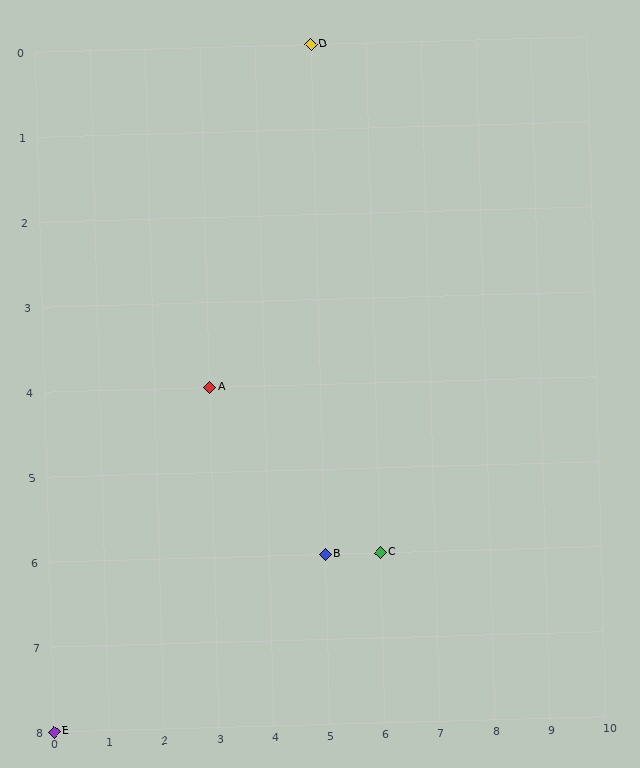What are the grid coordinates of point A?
Point A is at grid coordinates (3, 4).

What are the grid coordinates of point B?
Point B is at grid coordinates (5, 6).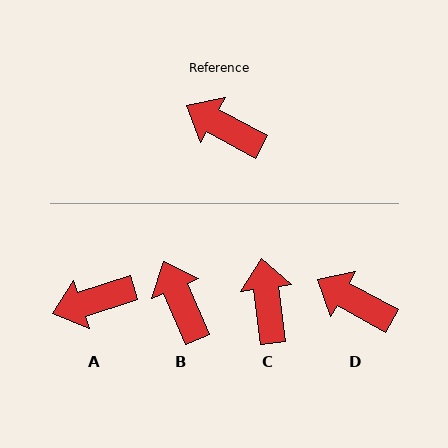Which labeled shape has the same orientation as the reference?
D.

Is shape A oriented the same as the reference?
No, it is off by about 47 degrees.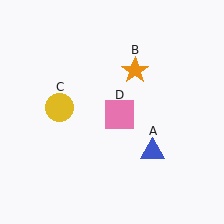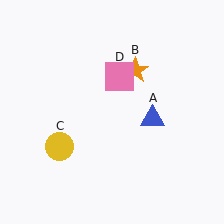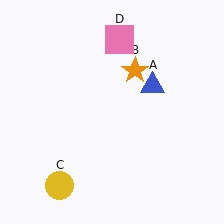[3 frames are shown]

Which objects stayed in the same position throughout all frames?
Orange star (object B) remained stationary.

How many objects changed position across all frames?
3 objects changed position: blue triangle (object A), yellow circle (object C), pink square (object D).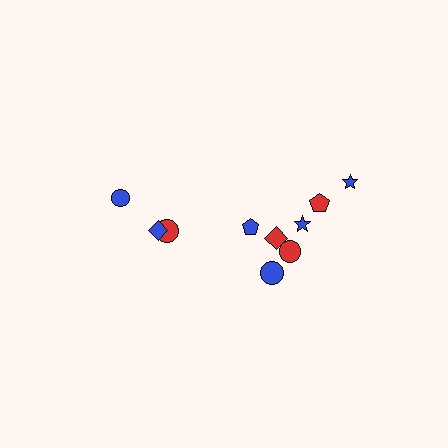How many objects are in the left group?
There are 3 objects.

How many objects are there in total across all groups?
There are 10 objects.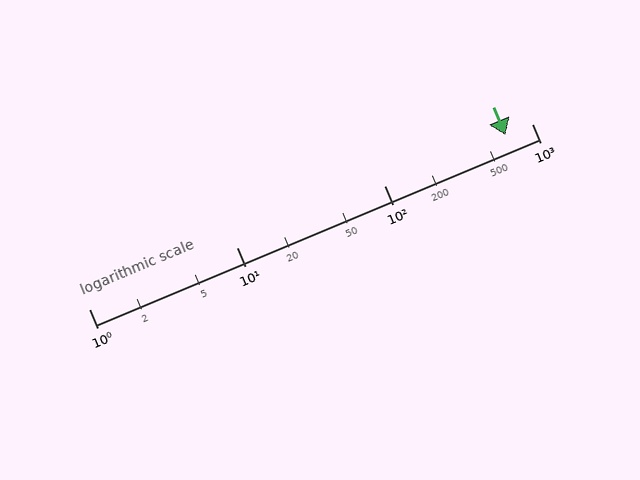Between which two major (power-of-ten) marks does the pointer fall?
The pointer is between 100 and 1000.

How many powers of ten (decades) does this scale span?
The scale spans 3 decades, from 1 to 1000.